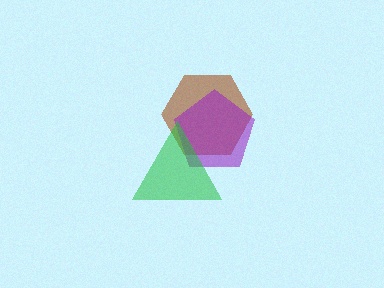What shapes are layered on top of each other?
The layered shapes are: a brown hexagon, a purple pentagon, a green triangle.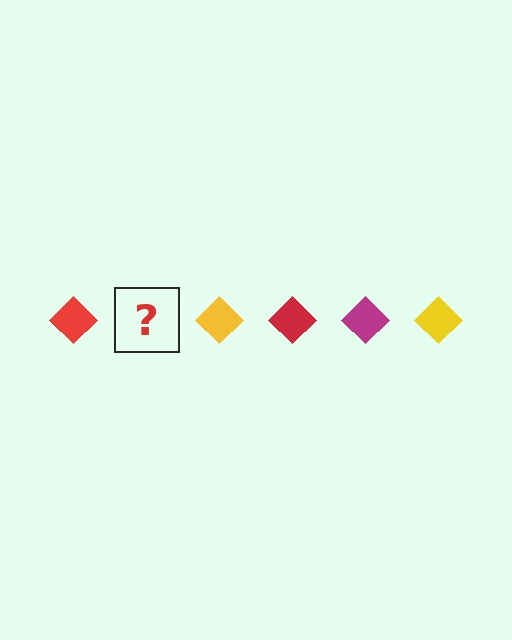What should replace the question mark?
The question mark should be replaced with a magenta diamond.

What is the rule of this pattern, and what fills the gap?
The rule is that the pattern cycles through red, magenta, yellow diamonds. The gap should be filled with a magenta diamond.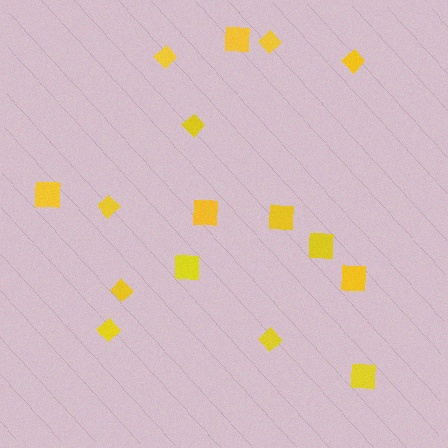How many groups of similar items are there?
There are 2 groups: one group of squares (8) and one group of diamonds (8).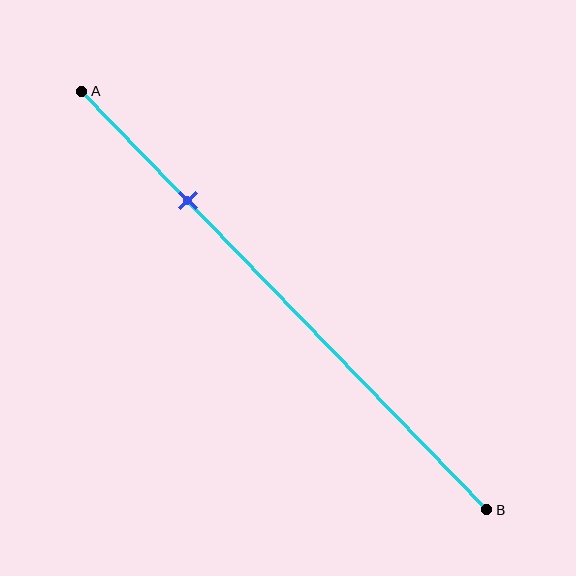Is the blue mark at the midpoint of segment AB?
No, the mark is at about 25% from A, not at the 50% midpoint.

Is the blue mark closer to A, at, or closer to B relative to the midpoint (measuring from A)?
The blue mark is closer to point A than the midpoint of segment AB.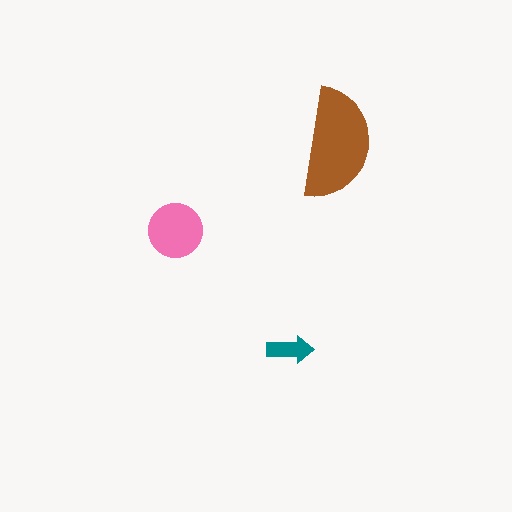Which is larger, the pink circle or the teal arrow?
The pink circle.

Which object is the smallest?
The teal arrow.